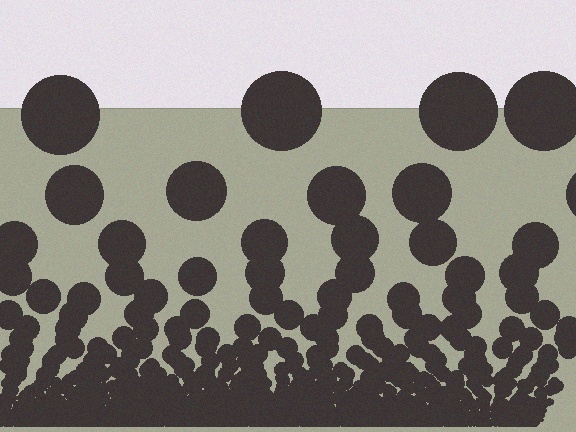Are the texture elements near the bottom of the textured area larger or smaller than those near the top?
Smaller. The gradient is inverted — elements near the bottom are smaller and denser.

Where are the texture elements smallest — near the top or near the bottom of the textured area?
Near the bottom.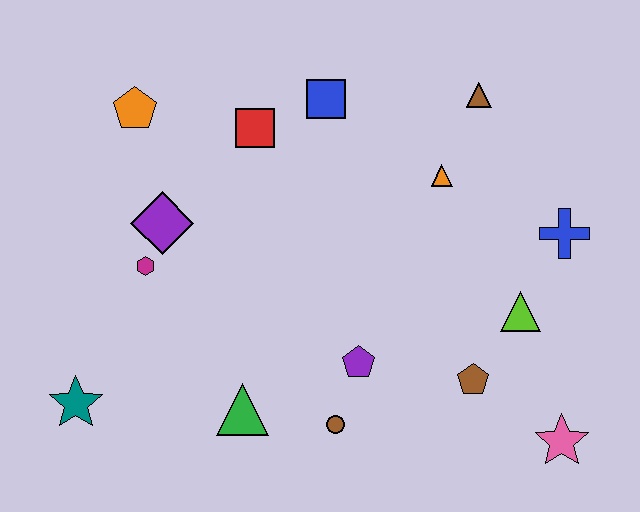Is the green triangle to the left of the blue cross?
Yes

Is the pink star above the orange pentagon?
No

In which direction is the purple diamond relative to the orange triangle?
The purple diamond is to the left of the orange triangle.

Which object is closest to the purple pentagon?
The brown circle is closest to the purple pentagon.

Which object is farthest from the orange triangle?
The teal star is farthest from the orange triangle.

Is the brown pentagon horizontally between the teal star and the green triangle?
No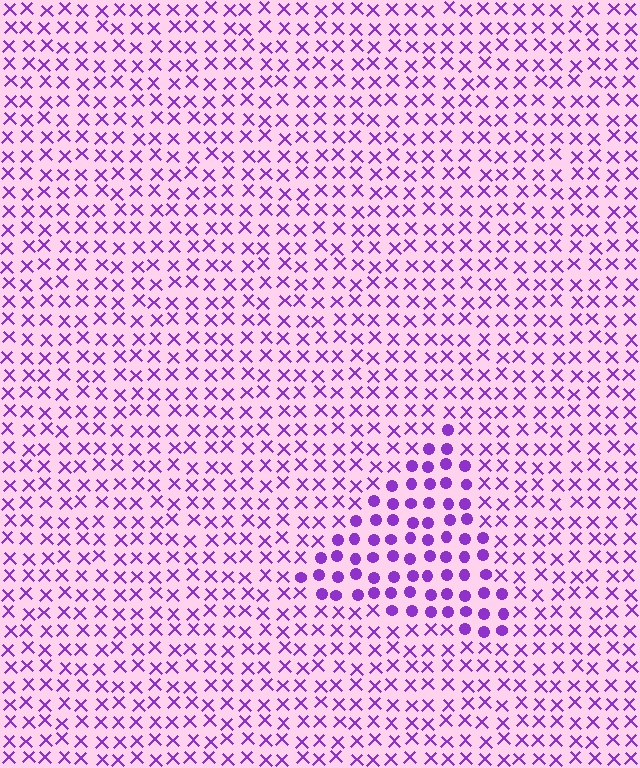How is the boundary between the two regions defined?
The boundary is defined by a change in element shape: circles inside vs. X marks outside. All elements share the same color and spacing.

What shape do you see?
I see a triangle.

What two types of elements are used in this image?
The image uses circles inside the triangle region and X marks outside it.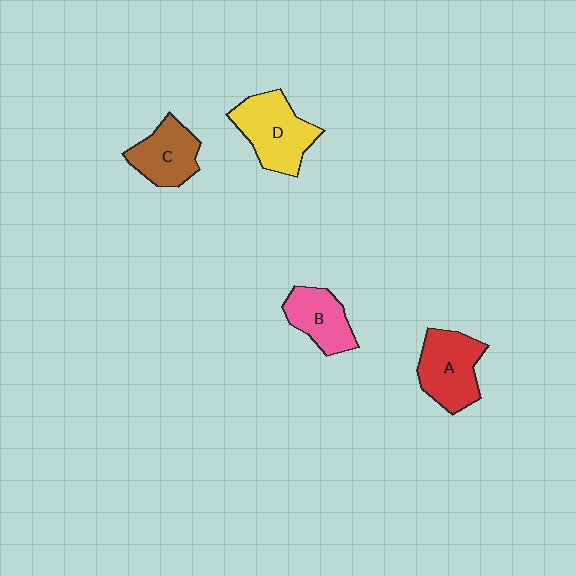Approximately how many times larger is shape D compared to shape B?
Approximately 1.4 times.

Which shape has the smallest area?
Shape B (pink).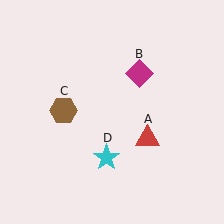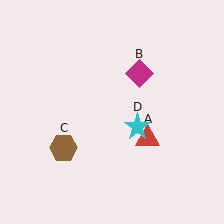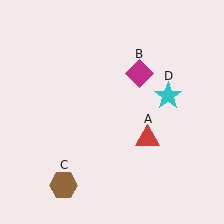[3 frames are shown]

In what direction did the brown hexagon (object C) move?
The brown hexagon (object C) moved down.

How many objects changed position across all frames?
2 objects changed position: brown hexagon (object C), cyan star (object D).